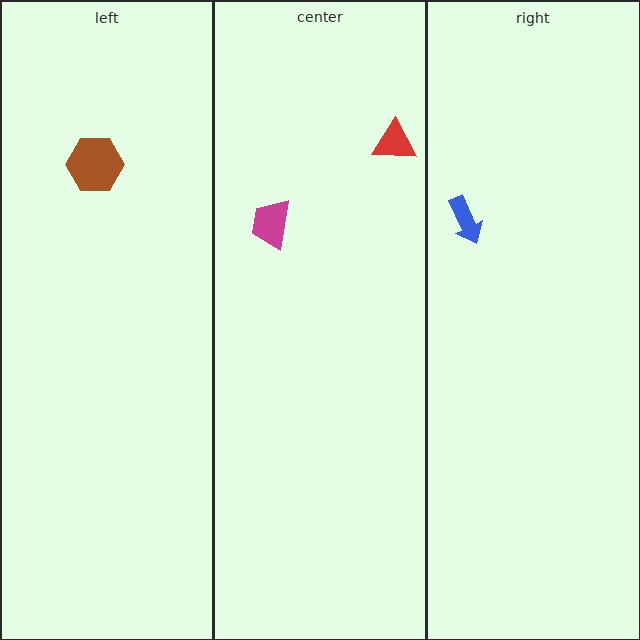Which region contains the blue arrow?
The right region.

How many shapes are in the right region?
1.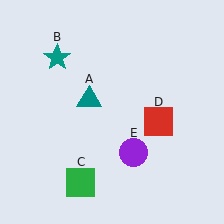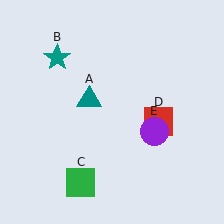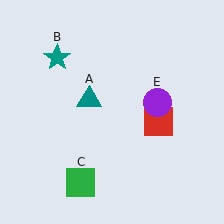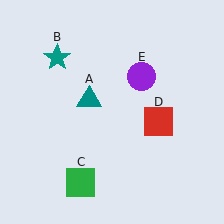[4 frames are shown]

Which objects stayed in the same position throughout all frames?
Teal triangle (object A) and teal star (object B) and green square (object C) and red square (object D) remained stationary.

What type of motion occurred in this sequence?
The purple circle (object E) rotated counterclockwise around the center of the scene.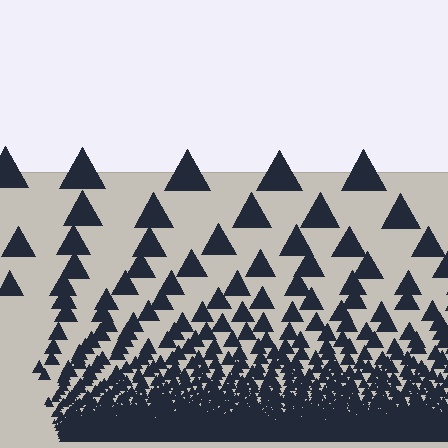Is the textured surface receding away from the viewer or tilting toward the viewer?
The surface appears to tilt toward the viewer. Texture elements get larger and sparser toward the top.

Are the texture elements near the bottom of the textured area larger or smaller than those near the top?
Smaller. The gradient is inverted — elements near the bottom are smaller and denser.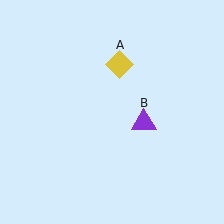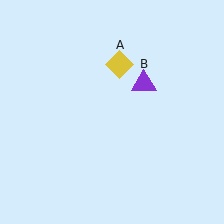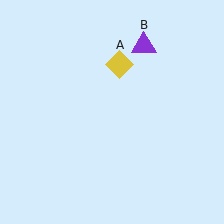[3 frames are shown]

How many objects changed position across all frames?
1 object changed position: purple triangle (object B).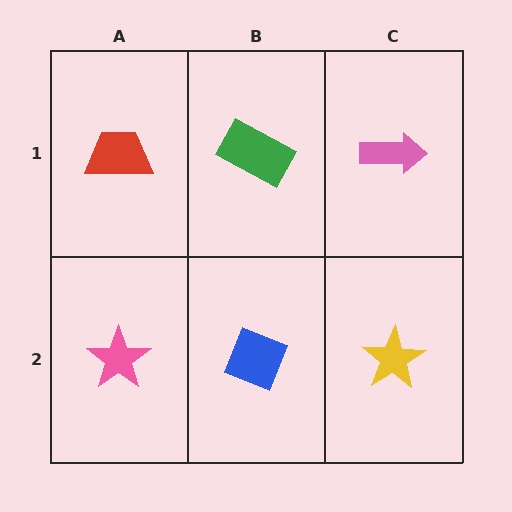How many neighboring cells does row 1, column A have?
2.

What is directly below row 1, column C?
A yellow star.